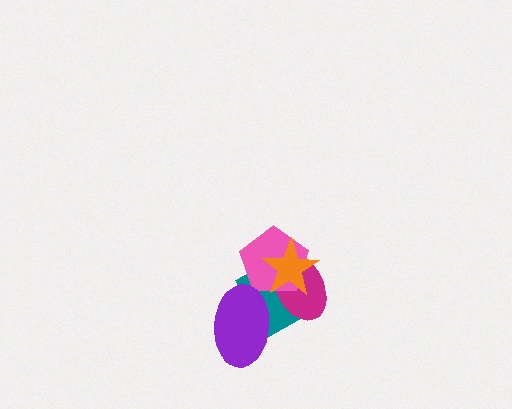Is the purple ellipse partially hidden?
No, no other shape covers it.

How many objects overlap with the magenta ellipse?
3 objects overlap with the magenta ellipse.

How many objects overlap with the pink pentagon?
3 objects overlap with the pink pentagon.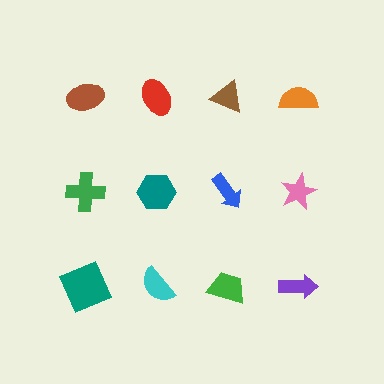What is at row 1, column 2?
A red ellipse.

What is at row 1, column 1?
A brown ellipse.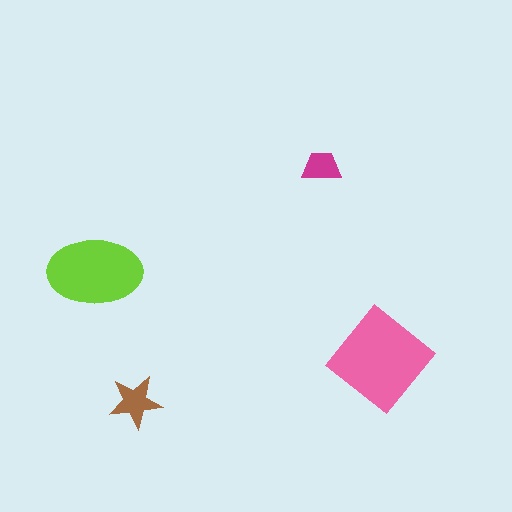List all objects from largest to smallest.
The pink diamond, the lime ellipse, the brown star, the magenta trapezoid.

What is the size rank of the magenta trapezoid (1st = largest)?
4th.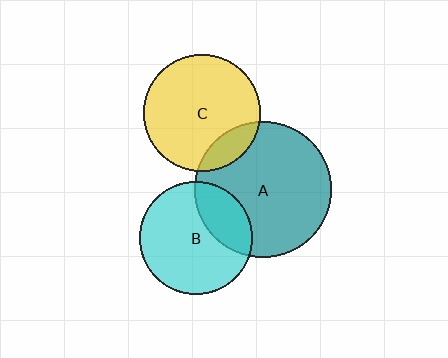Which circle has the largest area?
Circle A (teal).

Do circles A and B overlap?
Yes.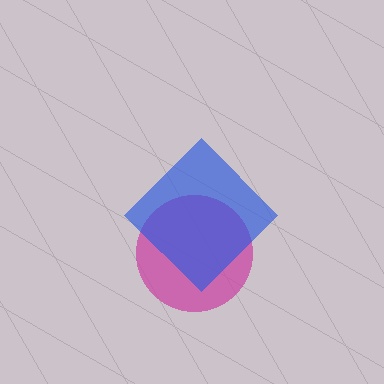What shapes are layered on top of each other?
The layered shapes are: a magenta circle, a blue diamond.